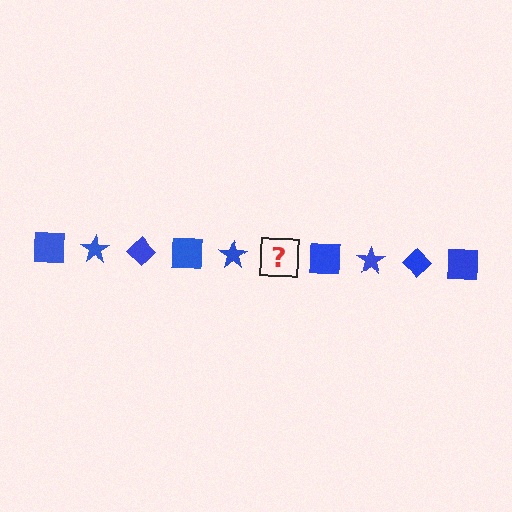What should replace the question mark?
The question mark should be replaced with a blue diamond.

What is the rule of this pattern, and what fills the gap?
The rule is that the pattern cycles through square, star, diamond shapes in blue. The gap should be filled with a blue diamond.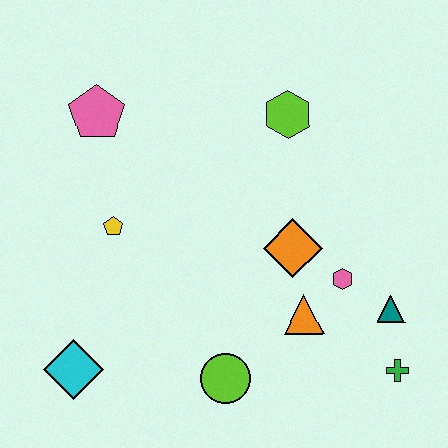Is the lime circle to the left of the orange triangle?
Yes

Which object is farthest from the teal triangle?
The pink pentagon is farthest from the teal triangle.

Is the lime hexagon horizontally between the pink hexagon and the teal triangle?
No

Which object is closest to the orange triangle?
The pink hexagon is closest to the orange triangle.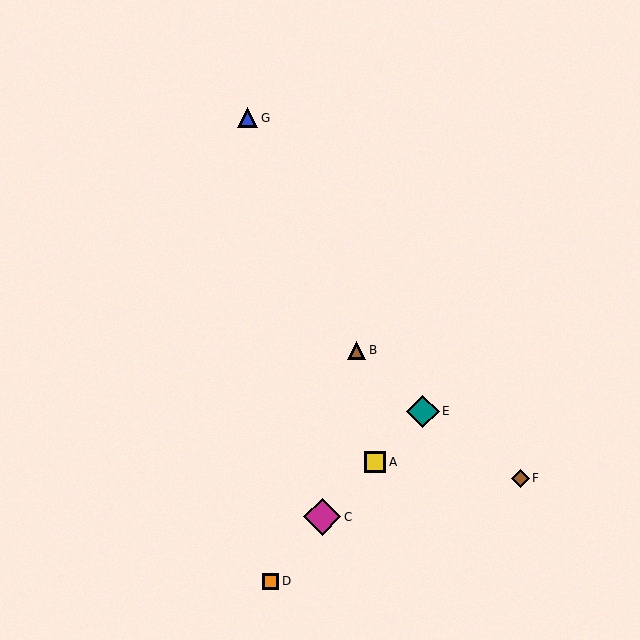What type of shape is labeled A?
Shape A is a yellow square.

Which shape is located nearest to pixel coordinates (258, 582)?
The orange square (labeled D) at (271, 581) is nearest to that location.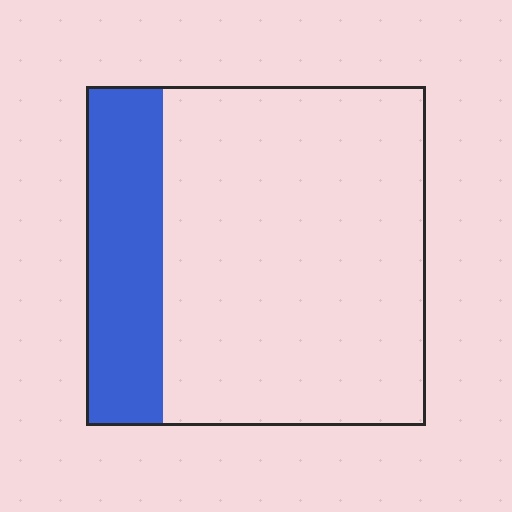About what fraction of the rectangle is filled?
About one quarter (1/4).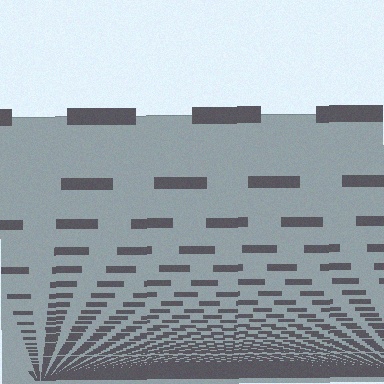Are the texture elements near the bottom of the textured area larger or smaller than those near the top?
Smaller. The gradient is inverted — elements near the bottom are smaller and denser.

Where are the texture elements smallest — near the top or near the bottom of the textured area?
Near the bottom.